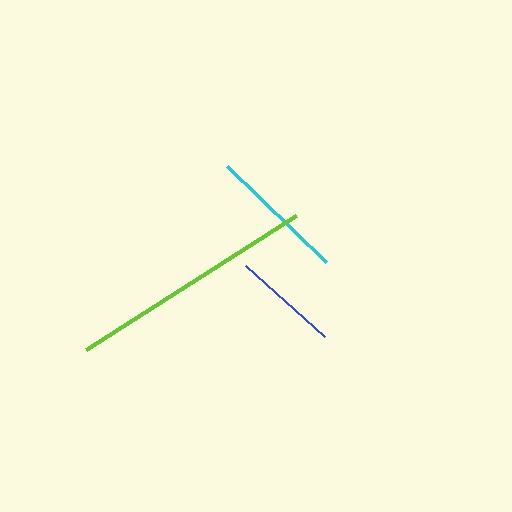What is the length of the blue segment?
The blue segment is approximately 106 pixels long.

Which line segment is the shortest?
The blue line is the shortest at approximately 106 pixels.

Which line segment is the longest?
The lime line is the longest at approximately 249 pixels.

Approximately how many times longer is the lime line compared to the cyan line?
The lime line is approximately 1.8 times the length of the cyan line.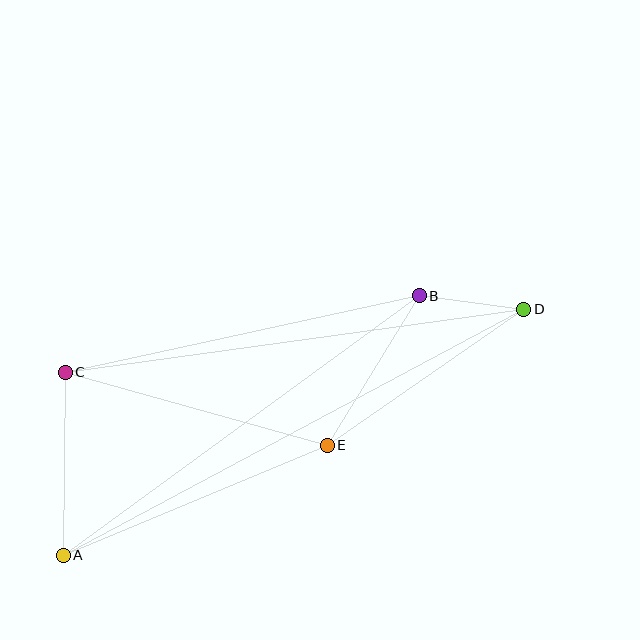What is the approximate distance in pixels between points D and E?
The distance between D and E is approximately 239 pixels.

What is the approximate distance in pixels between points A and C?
The distance between A and C is approximately 183 pixels.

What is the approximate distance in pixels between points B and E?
The distance between B and E is approximately 176 pixels.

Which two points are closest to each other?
Points B and D are closest to each other.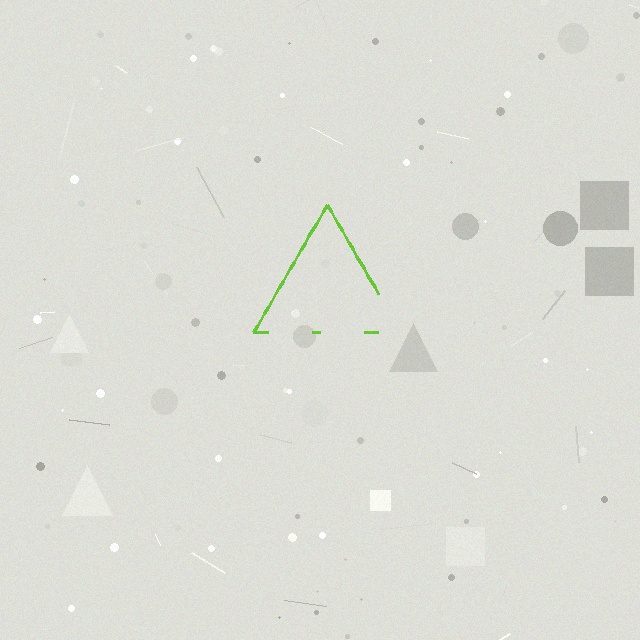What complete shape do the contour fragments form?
The contour fragments form a triangle.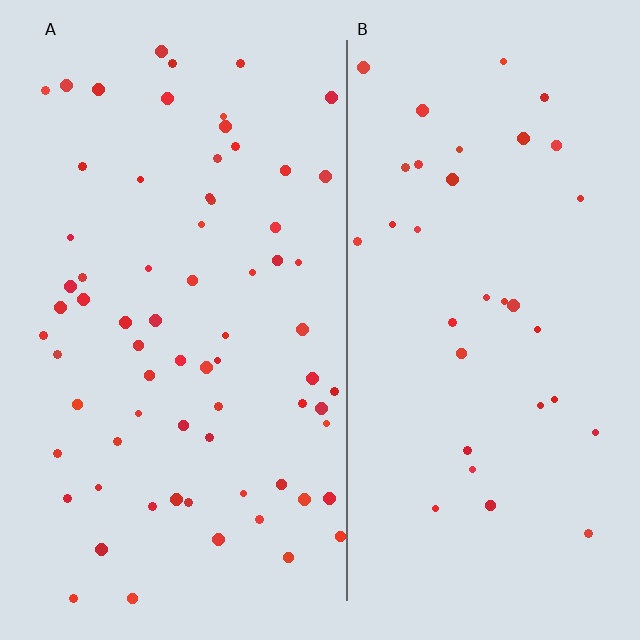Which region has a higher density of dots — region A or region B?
A (the left).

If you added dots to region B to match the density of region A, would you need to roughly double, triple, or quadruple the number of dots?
Approximately double.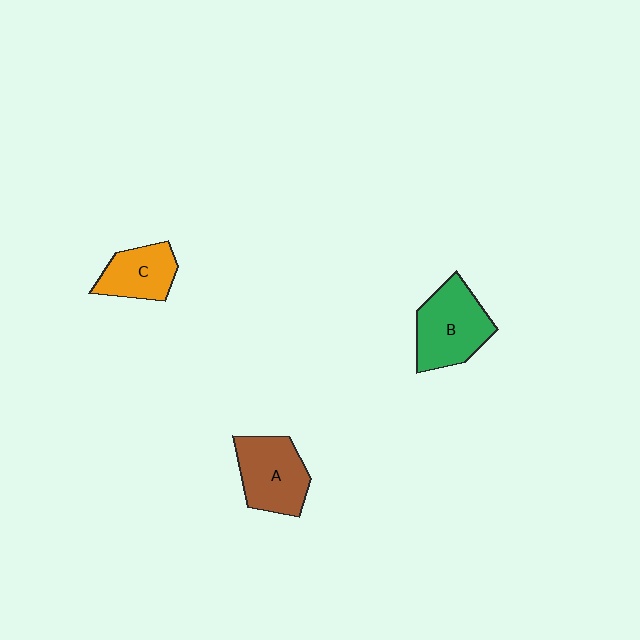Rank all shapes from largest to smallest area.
From largest to smallest: B (green), A (brown), C (orange).